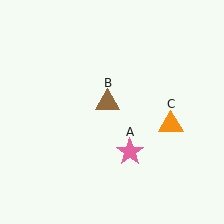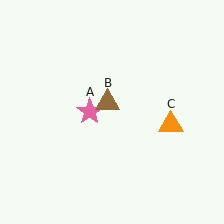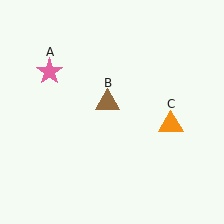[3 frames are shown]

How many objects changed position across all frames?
1 object changed position: pink star (object A).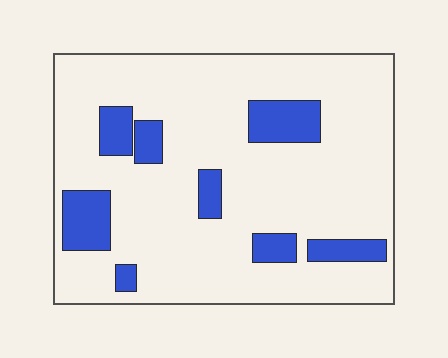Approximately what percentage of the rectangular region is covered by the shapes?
Approximately 15%.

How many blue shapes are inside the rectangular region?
8.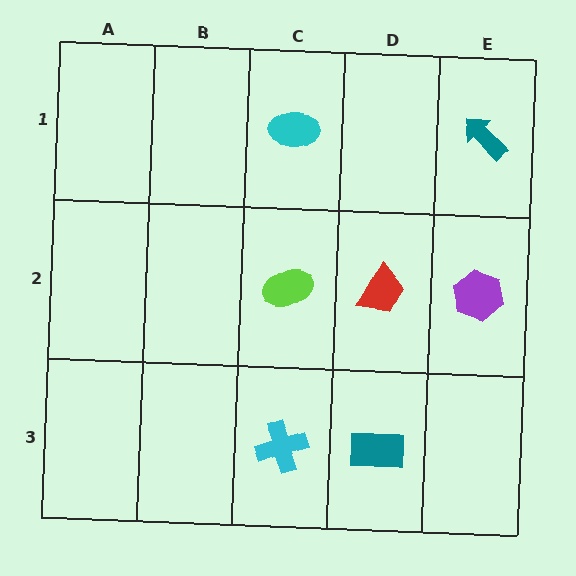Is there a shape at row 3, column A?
No, that cell is empty.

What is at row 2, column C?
A lime ellipse.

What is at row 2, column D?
A red trapezoid.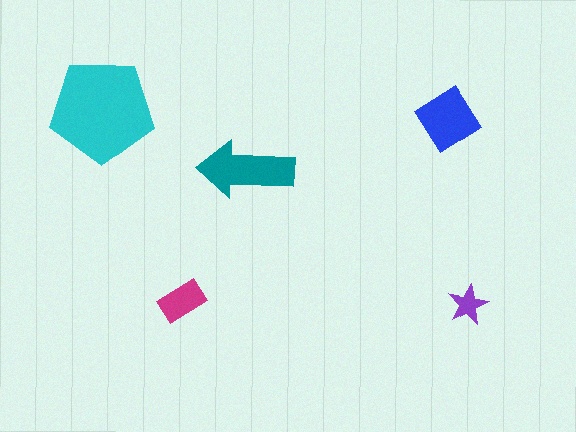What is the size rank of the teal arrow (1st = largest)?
2nd.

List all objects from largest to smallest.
The cyan pentagon, the teal arrow, the blue diamond, the magenta rectangle, the purple star.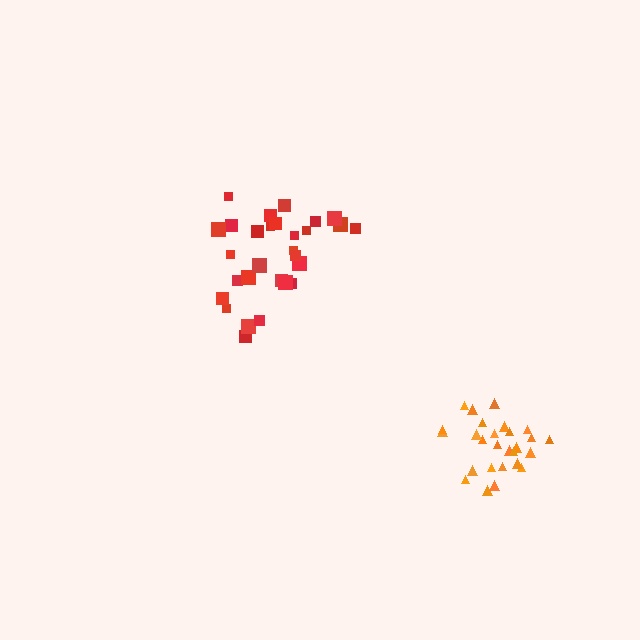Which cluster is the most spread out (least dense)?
Red.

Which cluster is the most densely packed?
Orange.